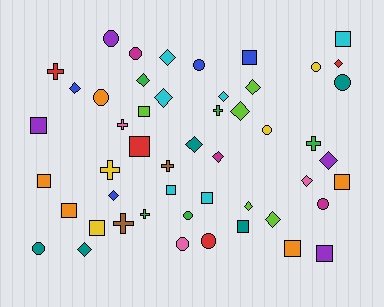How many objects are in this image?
There are 50 objects.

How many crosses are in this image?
There are 8 crosses.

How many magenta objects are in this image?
There are 3 magenta objects.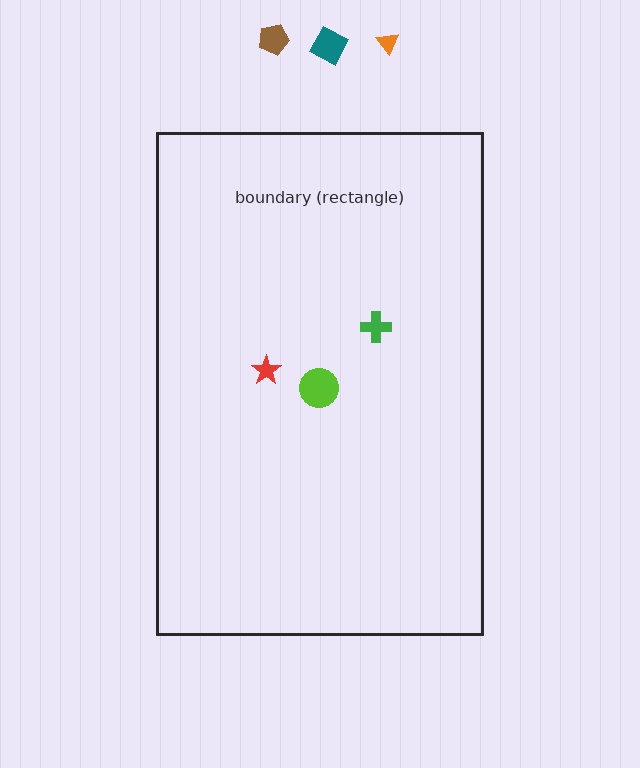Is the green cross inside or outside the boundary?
Inside.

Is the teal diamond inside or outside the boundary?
Outside.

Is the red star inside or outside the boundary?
Inside.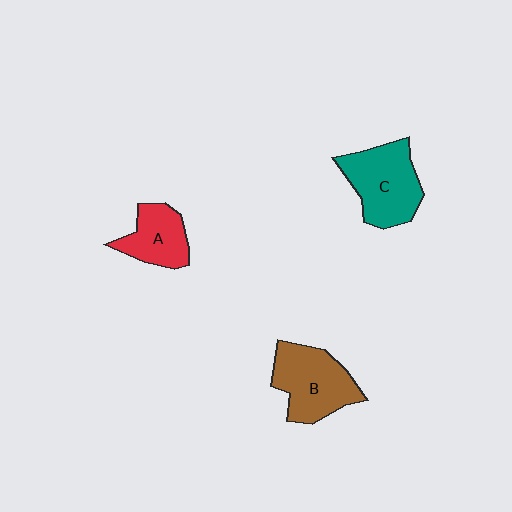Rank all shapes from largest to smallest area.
From largest to smallest: C (teal), B (brown), A (red).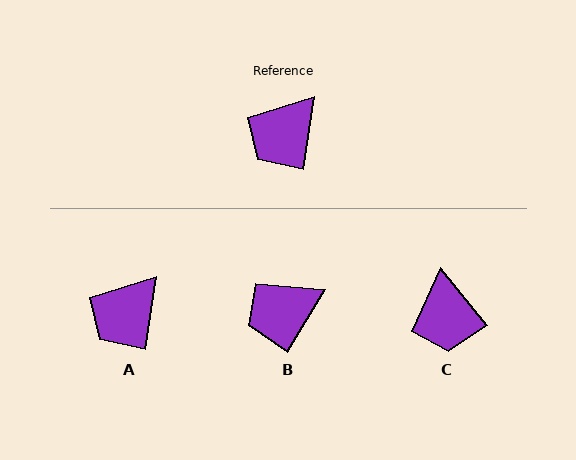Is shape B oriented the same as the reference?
No, it is off by about 22 degrees.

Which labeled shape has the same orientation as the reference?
A.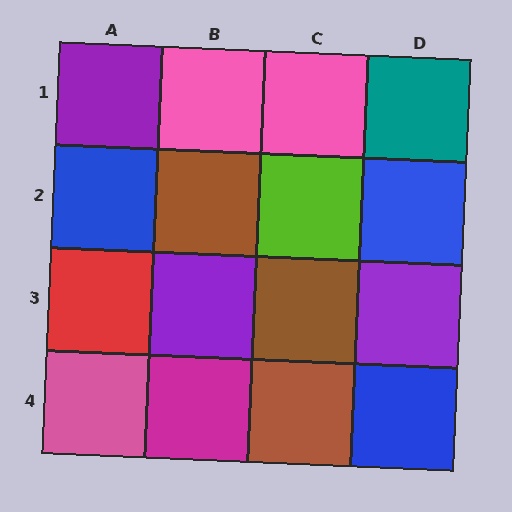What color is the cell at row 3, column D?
Purple.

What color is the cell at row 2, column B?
Brown.